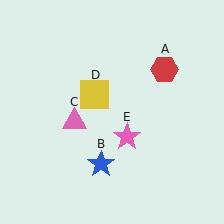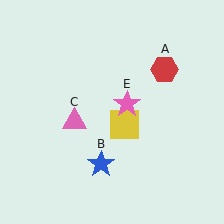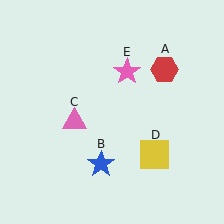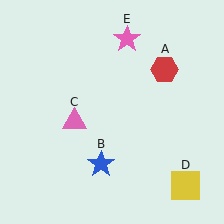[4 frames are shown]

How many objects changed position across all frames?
2 objects changed position: yellow square (object D), pink star (object E).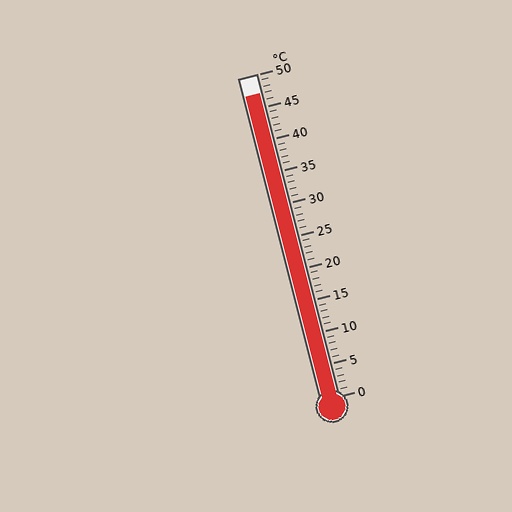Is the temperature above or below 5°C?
The temperature is above 5°C.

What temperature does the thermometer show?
The thermometer shows approximately 47°C.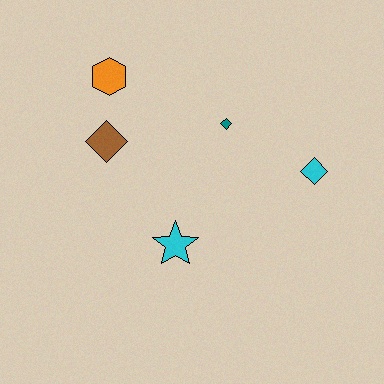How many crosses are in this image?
There are no crosses.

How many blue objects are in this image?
There are no blue objects.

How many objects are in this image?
There are 5 objects.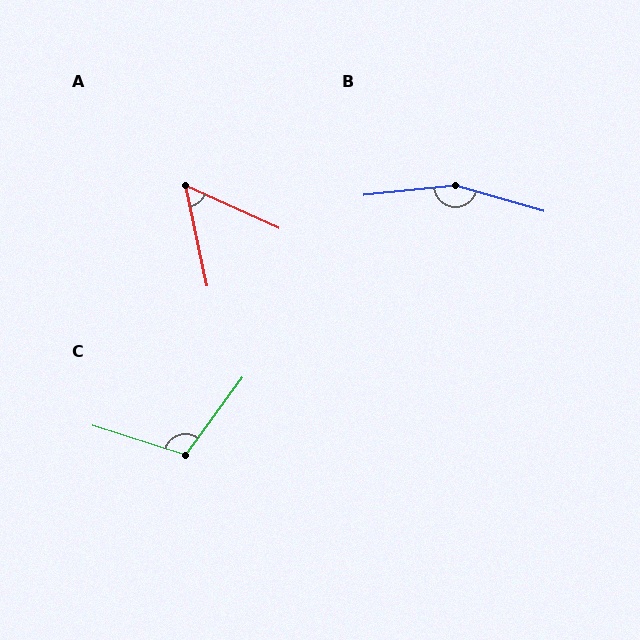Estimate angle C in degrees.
Approximately 109 degrees.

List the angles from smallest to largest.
A (54°), C (109°), B (158°).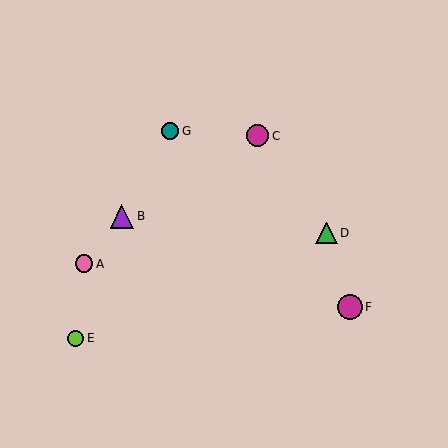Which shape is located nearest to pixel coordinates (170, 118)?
The teal circle (labeled G) at (170, 131) is nearest to that location.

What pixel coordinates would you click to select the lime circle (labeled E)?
Click at (76, 338) to select the lime circle E.